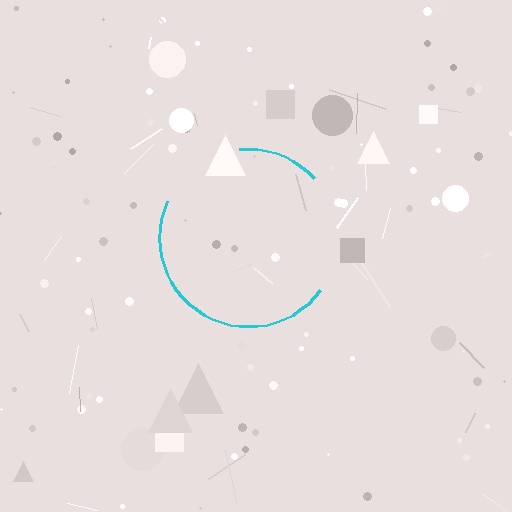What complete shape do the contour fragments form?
The contour fragments form a circle.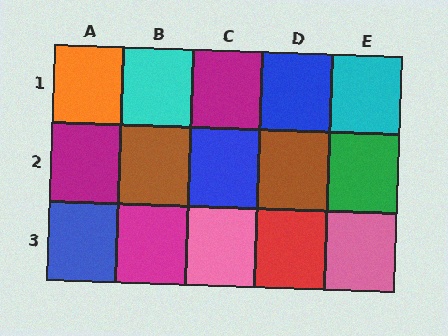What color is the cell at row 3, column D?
Red.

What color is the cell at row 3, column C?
Pink.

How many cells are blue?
3 cells are blue.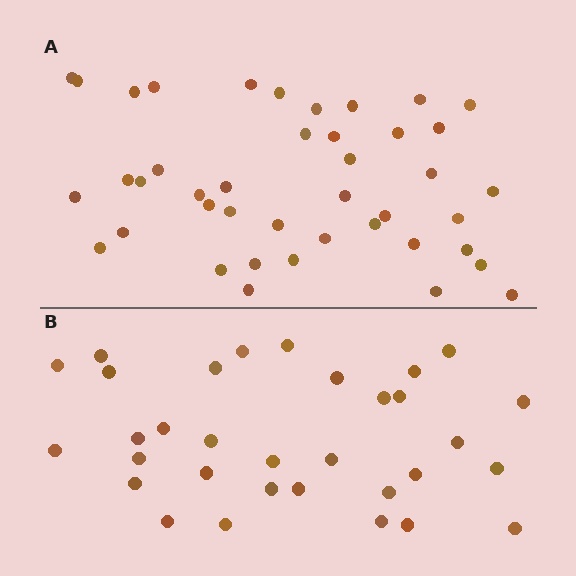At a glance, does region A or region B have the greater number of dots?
Region A (the top region) has more dots.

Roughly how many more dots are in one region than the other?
Region A has roughly 10 or so more dots than region B.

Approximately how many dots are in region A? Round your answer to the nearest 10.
About 40 dots. (The exact count is 42, which rounds to 40.)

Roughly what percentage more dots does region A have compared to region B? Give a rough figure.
About 30% more.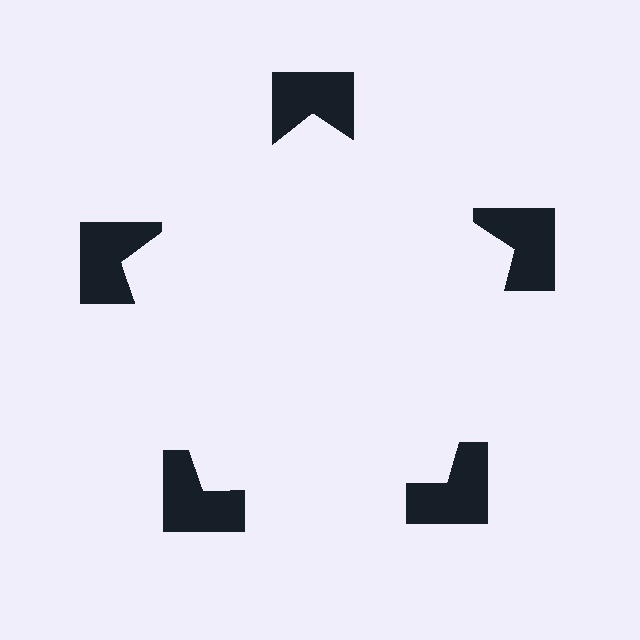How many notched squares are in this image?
There are 5 — one at each vertex of the illusory pentagon.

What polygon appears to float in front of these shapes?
An illusory pentagon — its edges are inferred from the aligned wedge cuts in the notched squares, not physically drawn.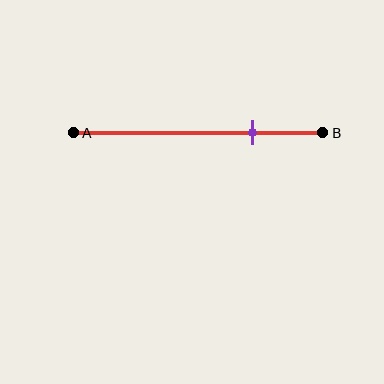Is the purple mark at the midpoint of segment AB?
No, the mark is at about 70% from A, not at the 50% midpoint.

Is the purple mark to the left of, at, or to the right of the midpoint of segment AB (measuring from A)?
The purple mark is to the right of the midpoint of segment AB.